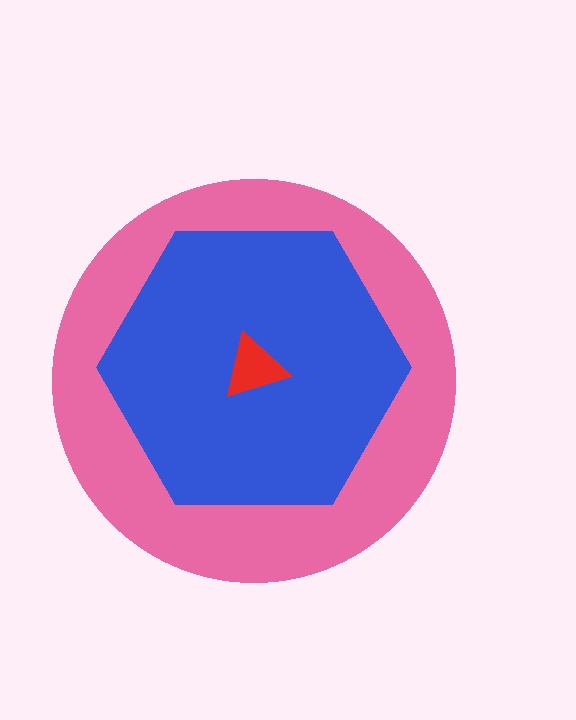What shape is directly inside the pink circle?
The blue hexagon.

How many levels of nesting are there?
3.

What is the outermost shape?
The pink circle.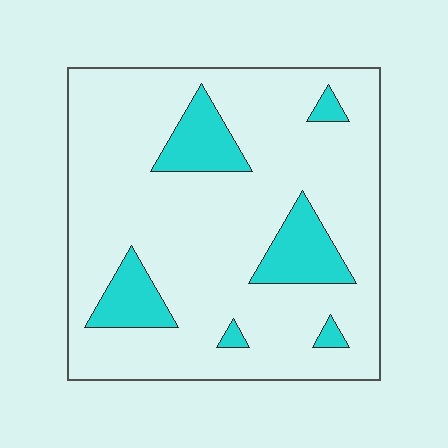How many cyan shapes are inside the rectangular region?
6.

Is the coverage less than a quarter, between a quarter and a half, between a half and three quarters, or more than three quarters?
Less than a quarter.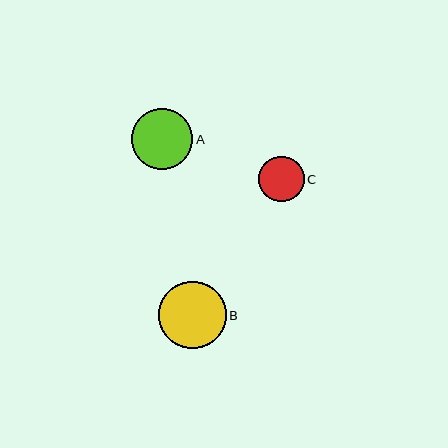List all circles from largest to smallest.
From largest to smallest: B, A, C.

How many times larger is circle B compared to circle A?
Circle B is approximately 1.1 times the size of circle A.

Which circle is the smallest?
Circle C is the smallest with a size of approximately 46 pixels.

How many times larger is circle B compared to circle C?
Circle B is approximately 1.5 times the size of circle C.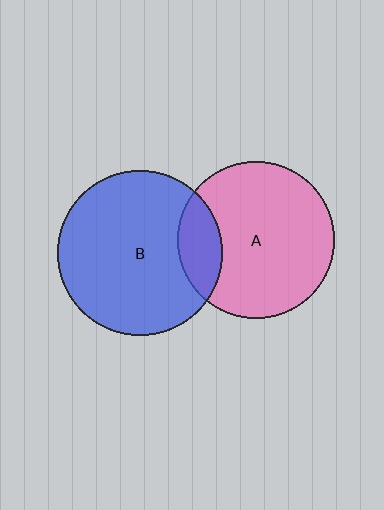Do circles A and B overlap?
Yes.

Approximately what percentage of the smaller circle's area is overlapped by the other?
Approximately 20%.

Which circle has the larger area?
Circle B (blue).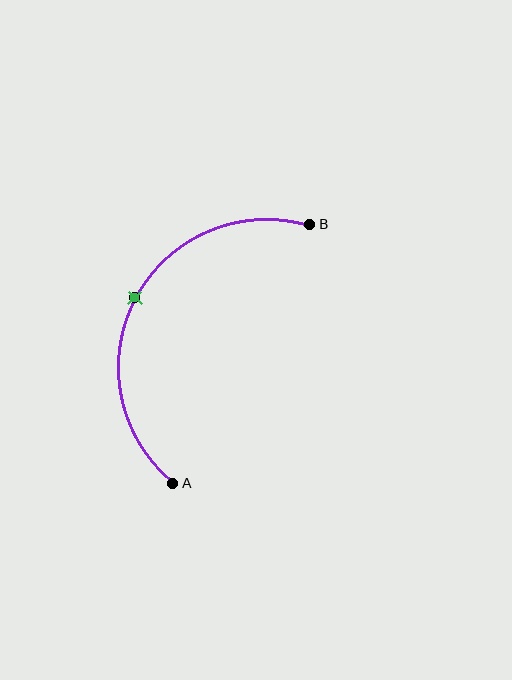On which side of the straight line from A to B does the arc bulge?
The arc bulges to the left of the straight line connecting A and B.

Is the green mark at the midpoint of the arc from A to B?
Yes. The green mark lies on the arc at equal arc-length from both A and B — it is the arc midpoint.